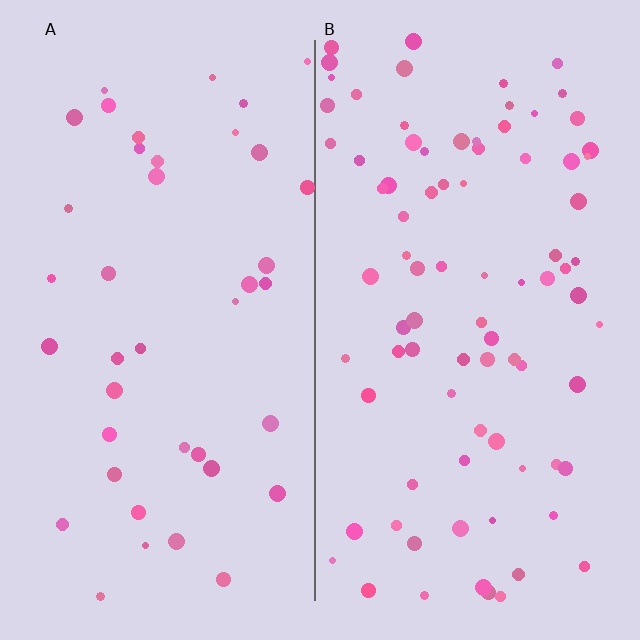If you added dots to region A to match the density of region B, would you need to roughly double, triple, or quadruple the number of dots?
Approximately double.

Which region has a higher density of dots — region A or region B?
B (the right).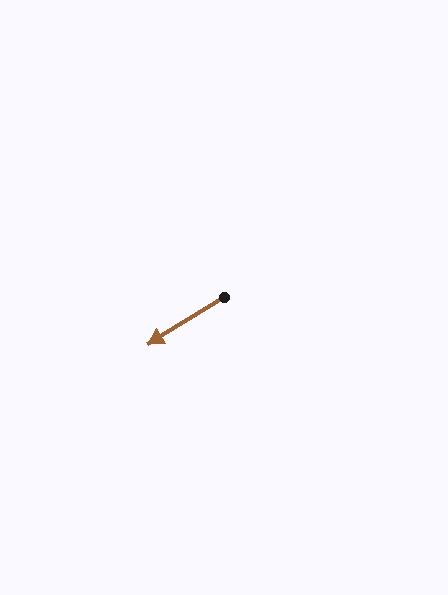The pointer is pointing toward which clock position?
Roughly 8 o'clock.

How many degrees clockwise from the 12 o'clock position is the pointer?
Approximately 239 degrees.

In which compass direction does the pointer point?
Southwest.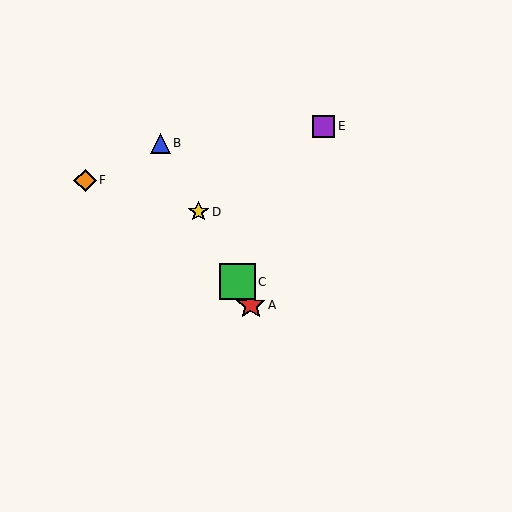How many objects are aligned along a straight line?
4 objects (A, B, C, D) are aligned along a straight line.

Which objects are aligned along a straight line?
Objects A, B, C, D are aligned along a straight line.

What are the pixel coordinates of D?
Object D is at (199, 212).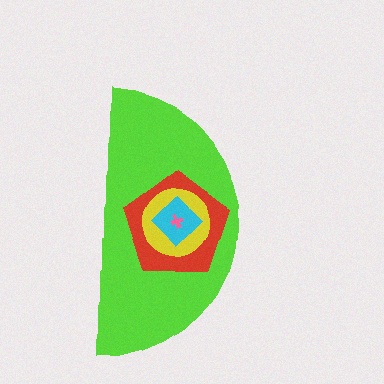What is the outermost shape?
The lime semicircle.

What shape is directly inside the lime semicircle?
The red pentagon.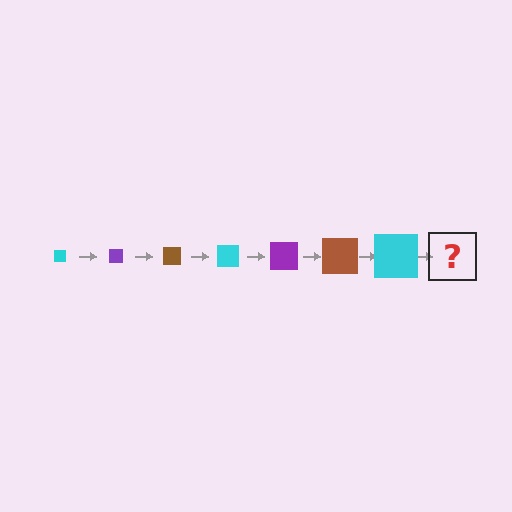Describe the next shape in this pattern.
It should be a purple square, larger than the previous one.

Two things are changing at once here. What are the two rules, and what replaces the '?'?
The two rules are that the square grows larger each step and the color cycles through cyan, purple, and brown. The '?' should be a purple square, larger than the previous one.